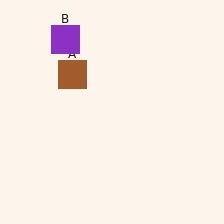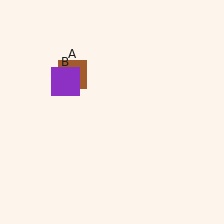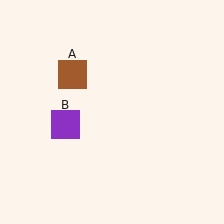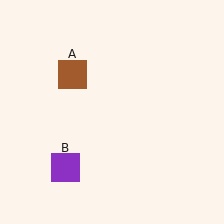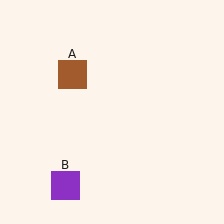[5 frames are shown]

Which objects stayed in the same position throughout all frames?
Brown square (object A) remained stationary.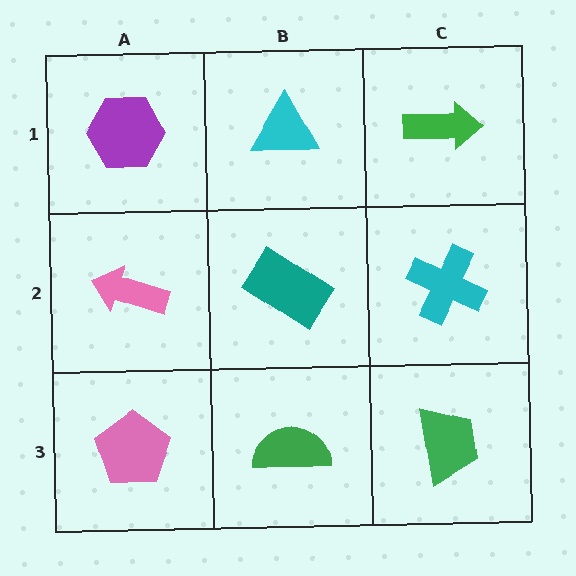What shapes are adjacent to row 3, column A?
A pink arrow (row 2, column A), a green semicircle (row 3, column B).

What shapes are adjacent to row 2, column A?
A purple hexagon (row 1, column A), a pink pentagon (row 3, column A), a teal rectangle (row 2, column B).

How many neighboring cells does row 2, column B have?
4.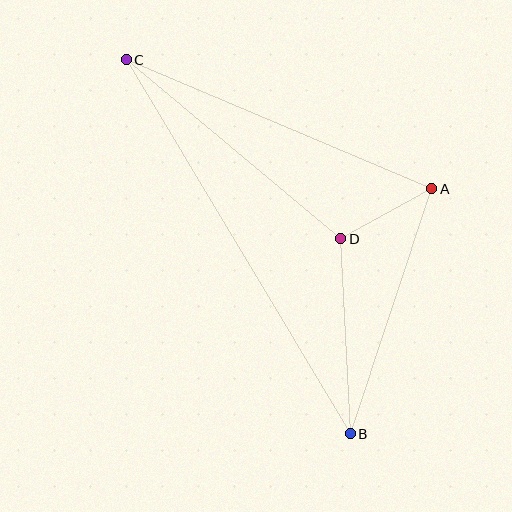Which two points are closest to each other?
Points A and D are closest to each other.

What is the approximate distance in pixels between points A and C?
The distance between A and C is approximately 331 pixels.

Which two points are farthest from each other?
Points B and C are farthest from each other.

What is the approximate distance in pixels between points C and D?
The distance between C and D is approximately 279 pixels.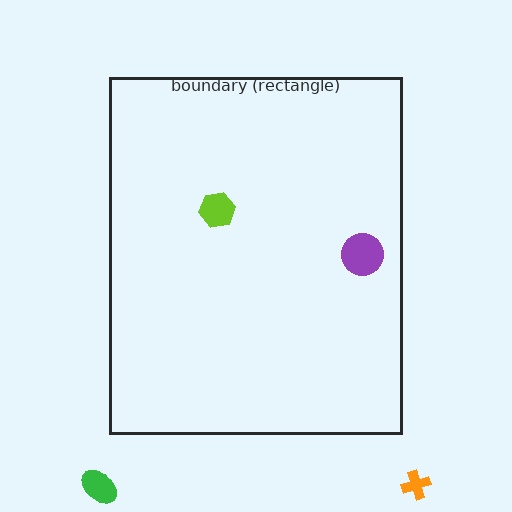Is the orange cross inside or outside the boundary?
Outside.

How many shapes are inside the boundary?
2 inside, 2 outside.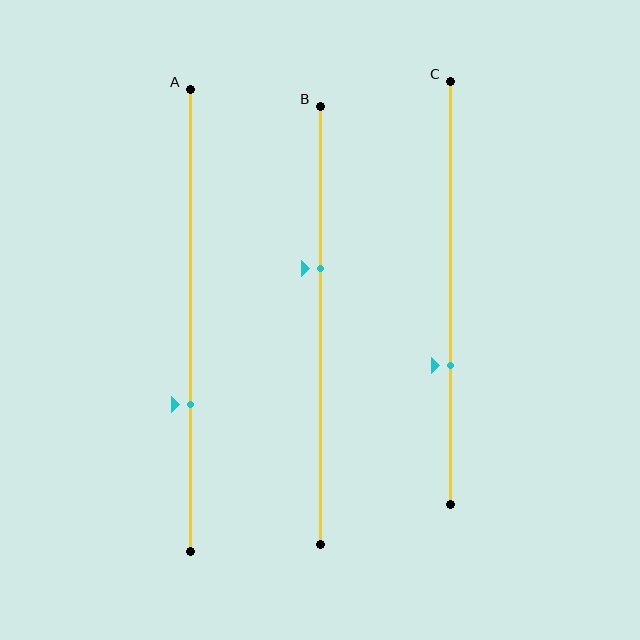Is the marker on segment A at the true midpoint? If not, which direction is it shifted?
No, the marker on segment A is shifted downward by about 18% of the segment length.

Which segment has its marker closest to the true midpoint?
Segment B has its marker closest to the true midpoint.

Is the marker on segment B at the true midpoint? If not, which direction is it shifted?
No, the marker on segment B is shifted upward by about 13% of the segment length.